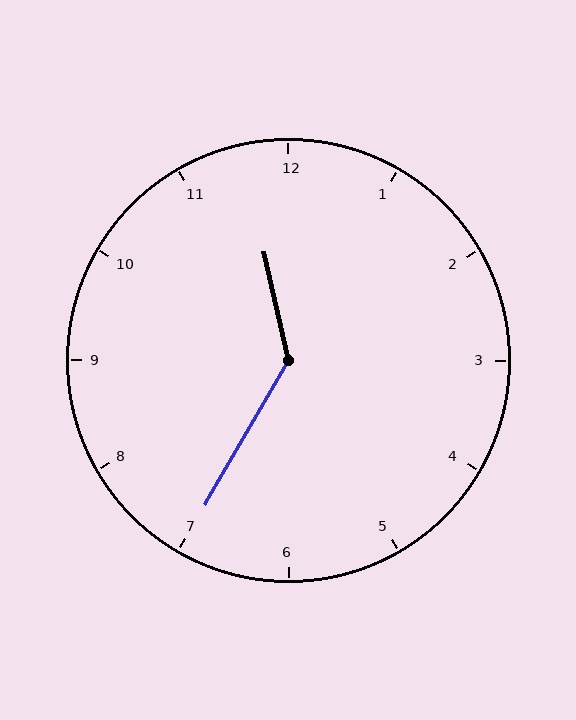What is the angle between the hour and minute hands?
Approximately 138 degrees.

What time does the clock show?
11:35.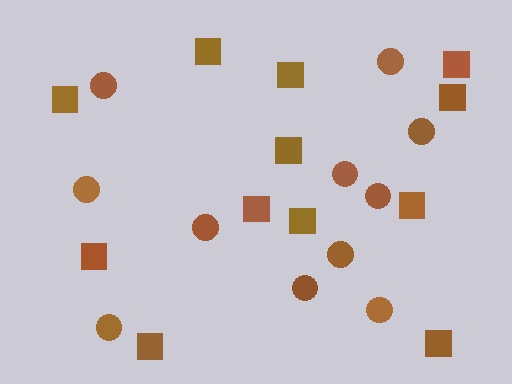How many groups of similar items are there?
There are 2 groups: one group of circles (11) and one group of squares (12).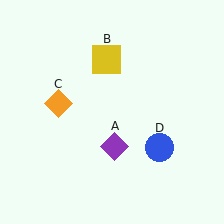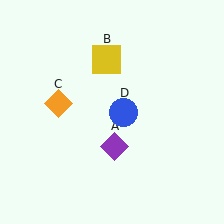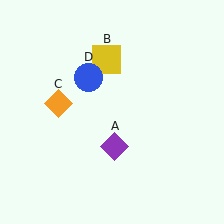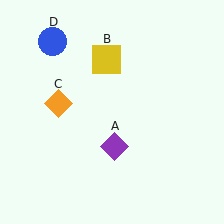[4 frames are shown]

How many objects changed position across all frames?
1 object changed position: blue circle (object D).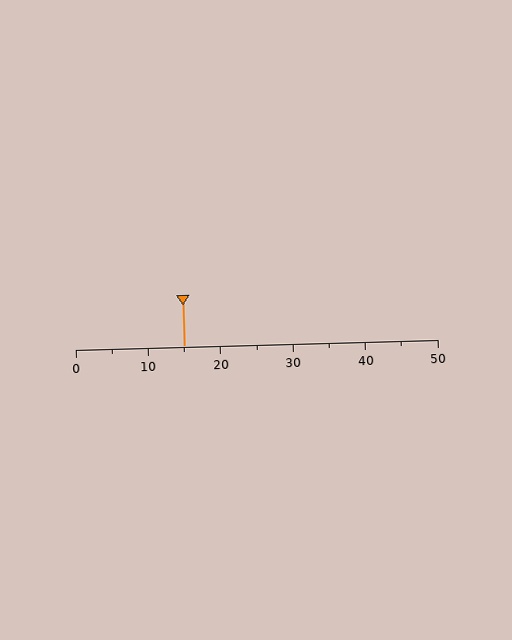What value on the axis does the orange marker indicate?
The marker indicates approximately 15.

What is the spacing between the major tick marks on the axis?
The major ticks are spaced 10 apart.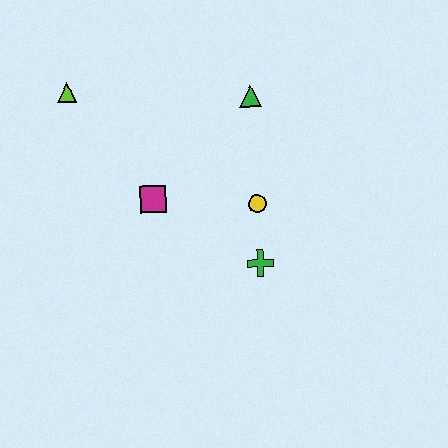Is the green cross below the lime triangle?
Yes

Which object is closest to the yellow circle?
The green cross is closest to the yellow circle.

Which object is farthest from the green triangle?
The lime triangle is farthest from the green triangle.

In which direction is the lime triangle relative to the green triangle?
The lime triangle is to the left of the green triangle.